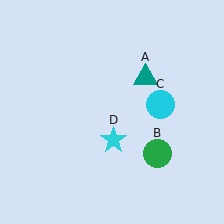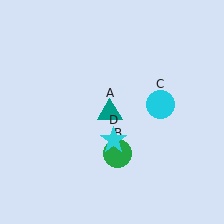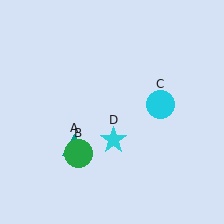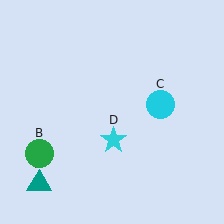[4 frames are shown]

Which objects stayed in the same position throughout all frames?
Cyan circle (object C) and cyan star (object D) remained stationary.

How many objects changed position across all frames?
2 objects changed position: teal triangle (object A), green circle (object B).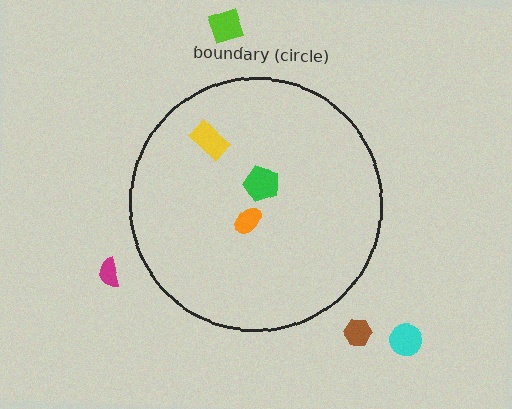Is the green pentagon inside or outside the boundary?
Inside.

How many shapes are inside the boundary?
3 inside, 4 outside.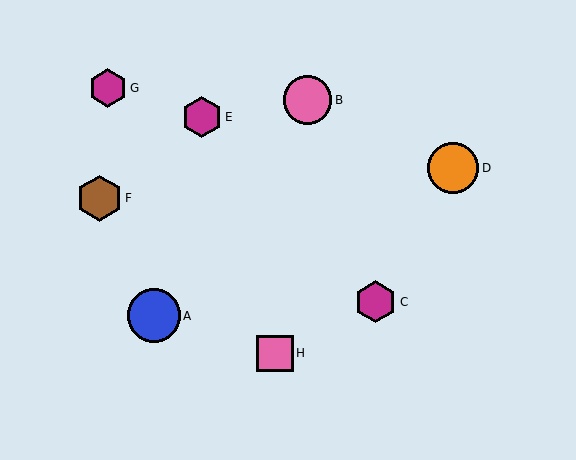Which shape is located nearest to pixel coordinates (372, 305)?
The magenta hexagon (labeled C) at (376, 302) is nearest to that location.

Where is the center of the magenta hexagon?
The center of the magenta hexagon is at (376, 302).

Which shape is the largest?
The blue circle (labeled A) is the largest.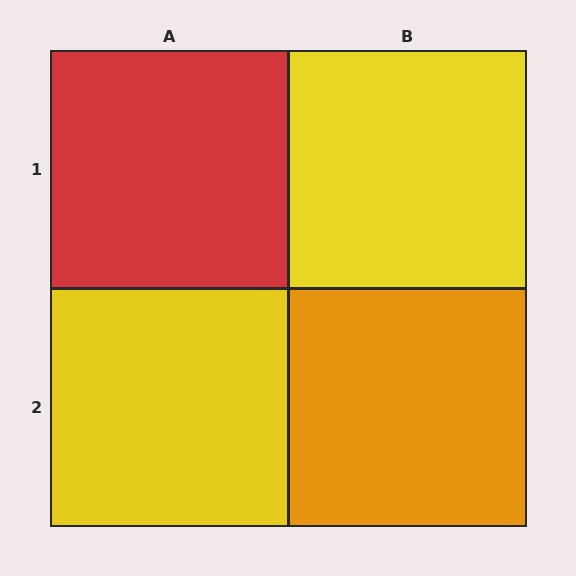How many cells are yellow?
2 cells are yellow.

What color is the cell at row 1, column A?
Red.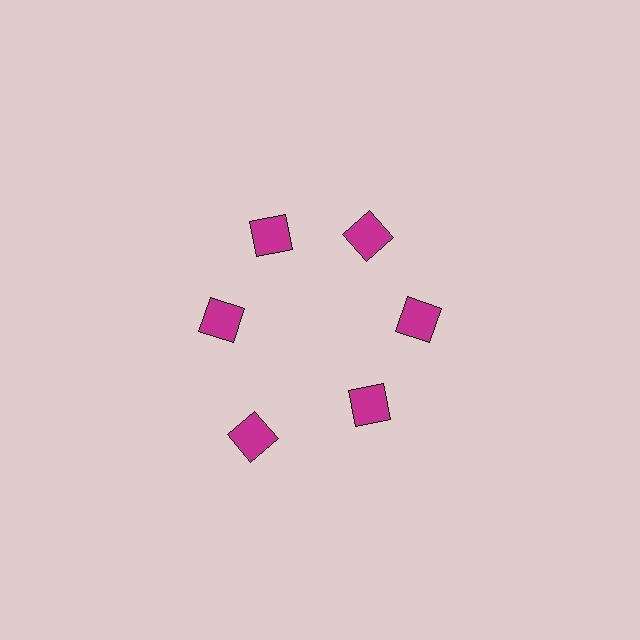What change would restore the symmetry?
The symmetry would be restored by moving it inward, back onto the ring so that all 6 squares sit at equal angles and equal distance from the center.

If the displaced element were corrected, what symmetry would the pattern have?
It would have 6-fold rotational symmetry — the pattern would map onto itself every 60 degrees.